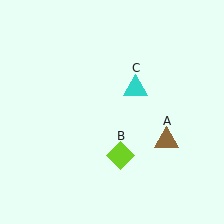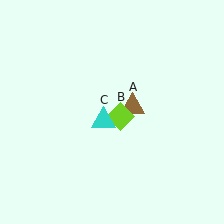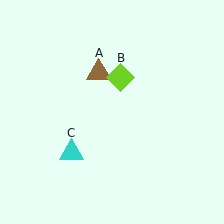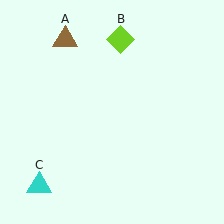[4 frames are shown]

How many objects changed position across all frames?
3 objects changed position: brown triangle (object A), lime diamond (object B), cyan triangle (object C).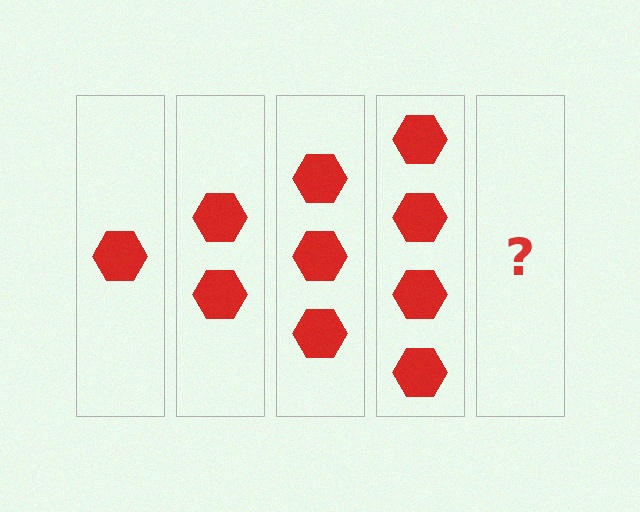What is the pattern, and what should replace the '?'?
The pattern is that each step adds one more hexagon. The '?' should be 5 hexagons.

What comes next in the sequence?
The next element should be 5 hexagons.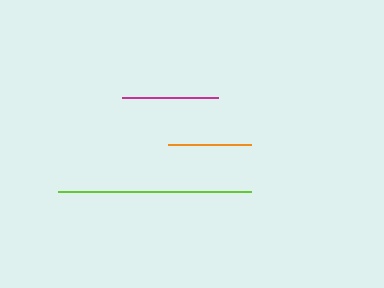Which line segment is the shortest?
The orange line is the shortest at approximately 83 pixels.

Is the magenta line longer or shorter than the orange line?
The magenta line is longer than the orange line.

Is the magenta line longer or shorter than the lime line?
The lime line is longer than the magenta line.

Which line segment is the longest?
The lime line is the longest at approximately 193 pixels.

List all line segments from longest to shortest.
From longest to shortest: lime, magenta, orange.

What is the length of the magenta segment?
The magenta segment is approximately 96 pixels long.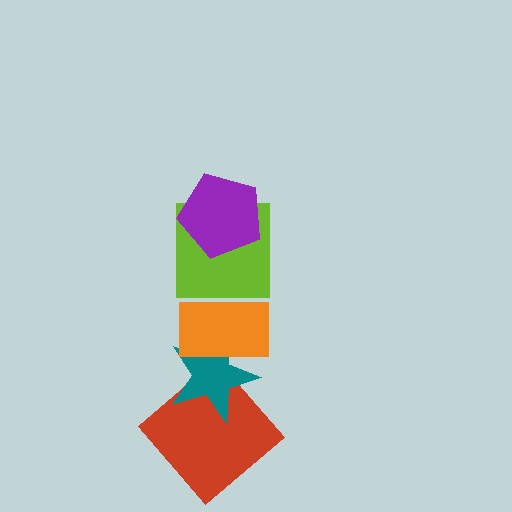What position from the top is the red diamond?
The red diamond is 5th from the top.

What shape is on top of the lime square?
The purple pentagon is on top of the lime square.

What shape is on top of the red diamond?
The teal star is on top of the red diamond.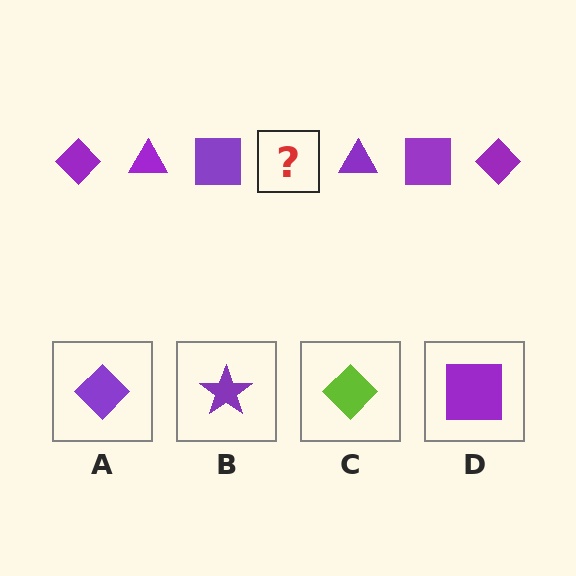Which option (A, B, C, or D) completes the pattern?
A.